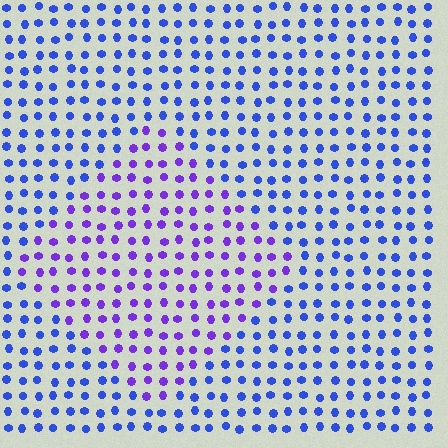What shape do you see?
I see a diamond.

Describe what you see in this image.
The image is filled with small blue elements in a uniform arrangement. A diamond-shaped region is visible where the elements are tinted to a slightly different hue, forming a subtle color boundary.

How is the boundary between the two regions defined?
The boundary is defined purely by a slight shift in hue (about 37 degrees). Spacing, size, and orientation are identical on both sides.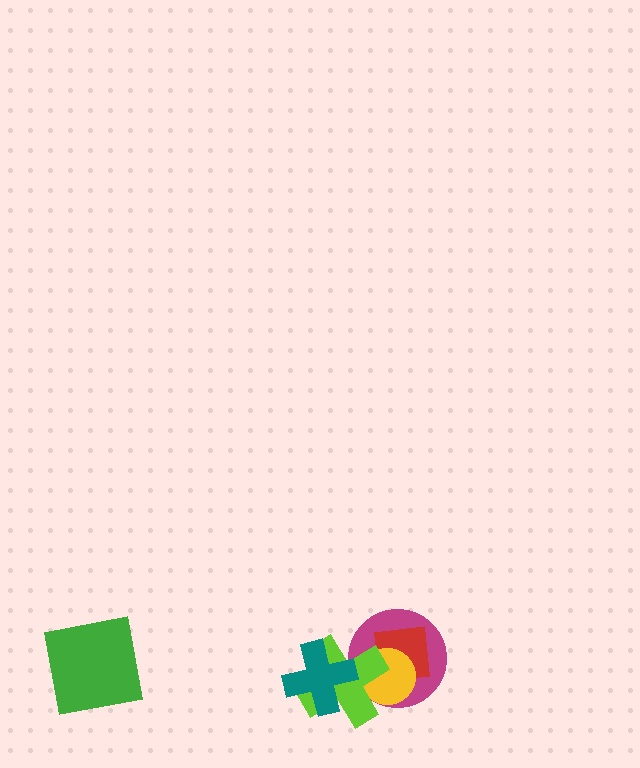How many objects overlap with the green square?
0 objects overlap with the green square.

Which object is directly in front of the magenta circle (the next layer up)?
The red square is directly in front of the magenta circle.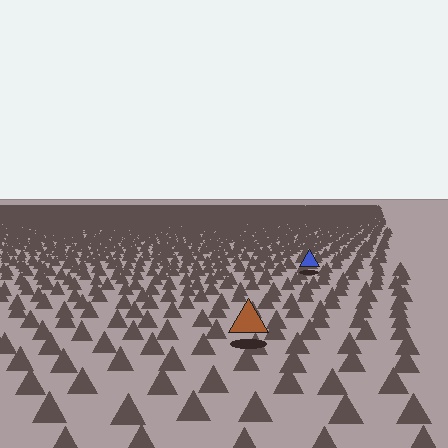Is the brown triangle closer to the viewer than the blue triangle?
Yes. The brown triangle is closer — you can tell from the texture gradient: the ground texture is coarser near it.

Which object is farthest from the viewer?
The blue triangle is farthest from the viewer. It appears smaller and the ground texture around it is denser.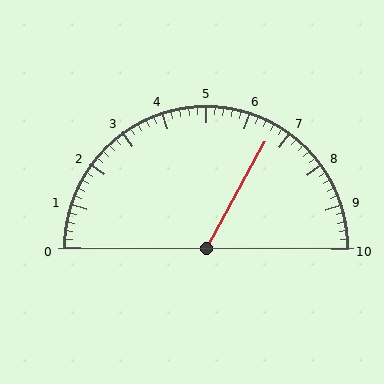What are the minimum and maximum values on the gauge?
The gauge ranges from 0 to 10.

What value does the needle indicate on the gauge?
The needle indicates approximately 6.6.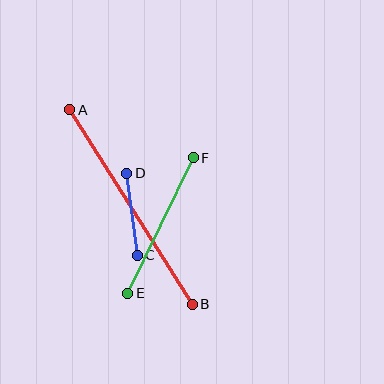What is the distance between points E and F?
The distance is approximately 150 pixels.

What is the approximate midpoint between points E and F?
The midpoint is at approximately (160, 226) pixels.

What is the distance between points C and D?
The distance is approximately 83 pixels.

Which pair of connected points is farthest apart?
Points A and B are farthest apart.